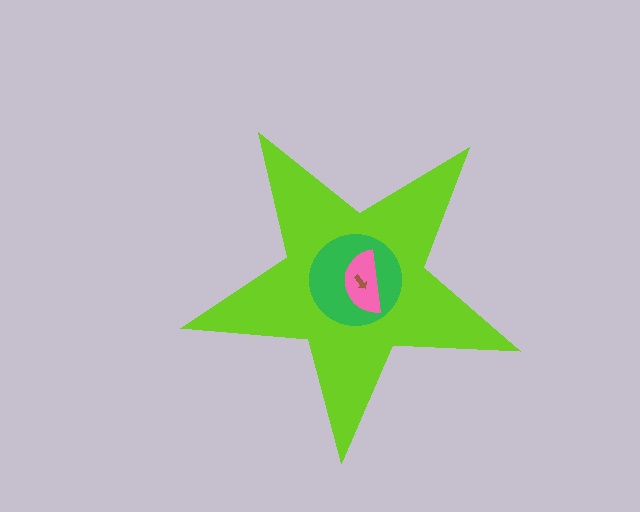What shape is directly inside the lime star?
The green circle.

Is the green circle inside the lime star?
Yes.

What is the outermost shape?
The lime star.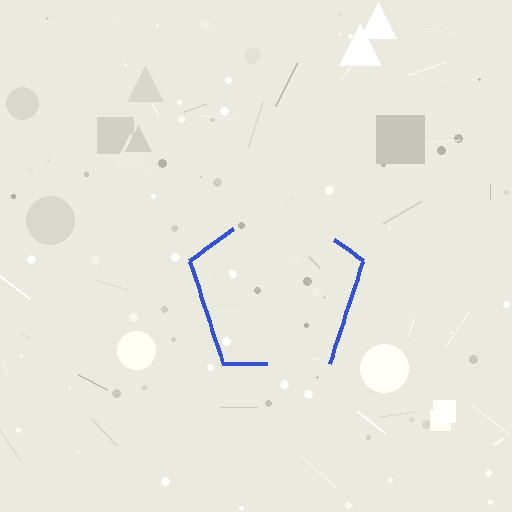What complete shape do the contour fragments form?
The contour fragments form a pentagon.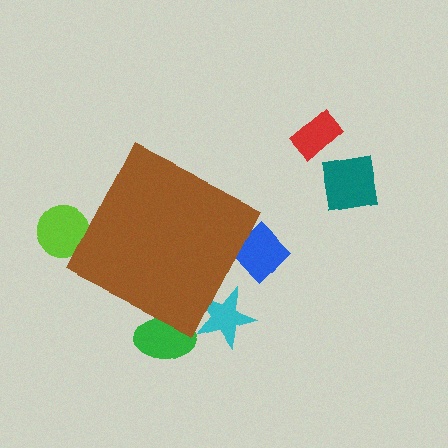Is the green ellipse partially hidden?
Yes, the green ellipse is partially hidden behind the brown diamond.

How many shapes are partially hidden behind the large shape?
4 shapes are partially hidden.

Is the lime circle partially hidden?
Yes, the lime circle is partially hidden behind the brown diamond.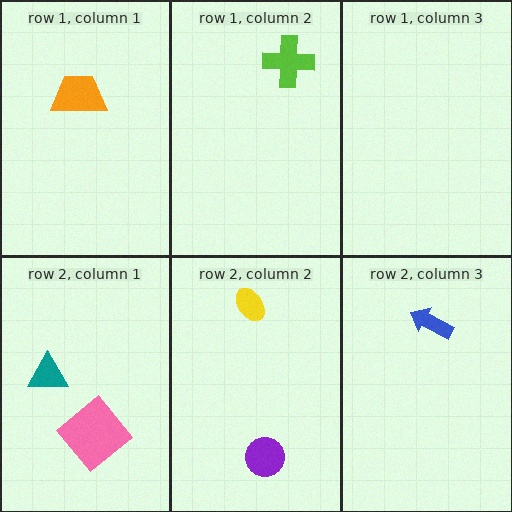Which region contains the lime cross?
The row 1, column 2 region.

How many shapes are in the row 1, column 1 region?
1.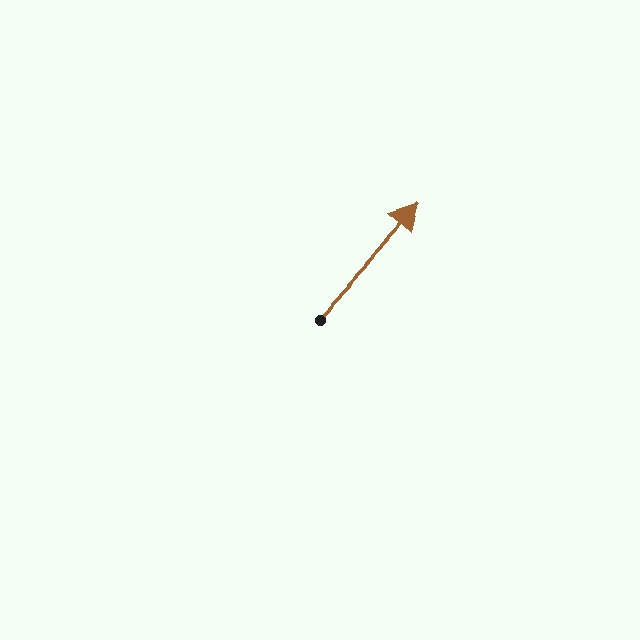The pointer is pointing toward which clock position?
Roughly 1 o'clock.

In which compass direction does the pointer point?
Northeast.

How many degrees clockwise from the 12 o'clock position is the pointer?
Approximately 42 degrees.